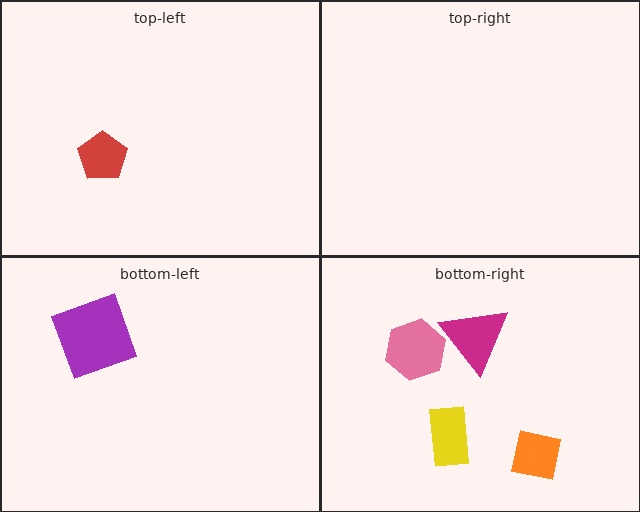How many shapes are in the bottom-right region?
4.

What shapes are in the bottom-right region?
The pink hexagon, the orange square, the magenta triangle, the yellow rectangle.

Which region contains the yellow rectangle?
The bottom-right region.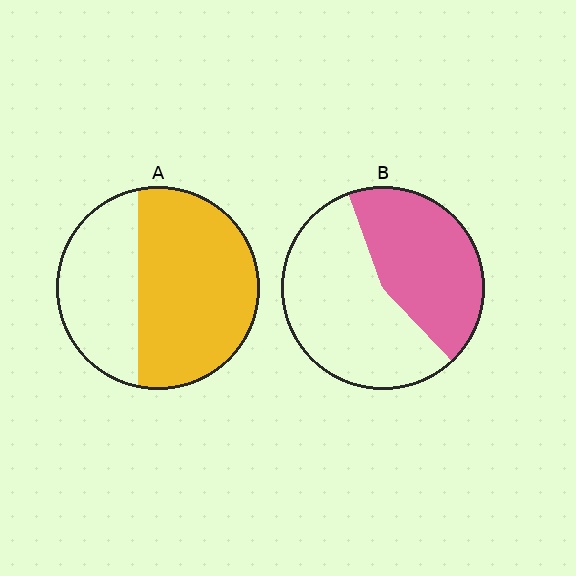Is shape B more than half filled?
No.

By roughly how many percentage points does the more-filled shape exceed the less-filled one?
By roughly 20 percentage points (A over B).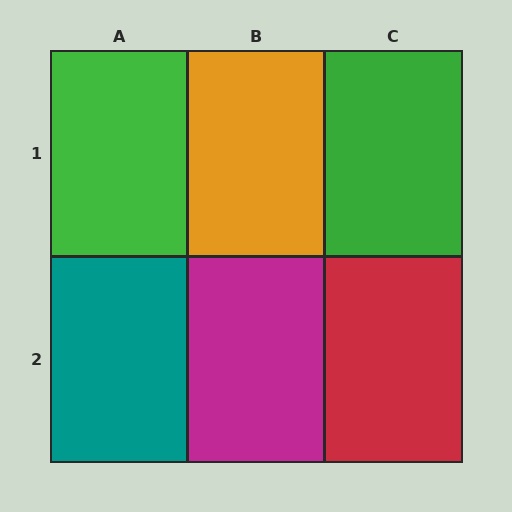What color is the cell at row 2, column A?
Teal.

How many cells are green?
2 cells are green.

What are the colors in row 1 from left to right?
Green, orange, green.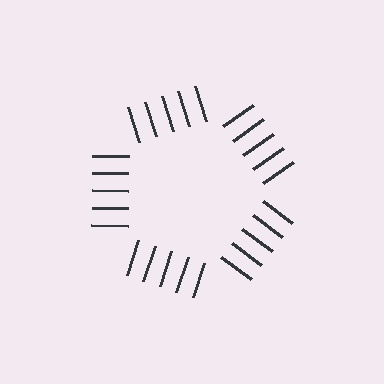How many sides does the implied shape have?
5 sides — the line-ends trace a pentagon.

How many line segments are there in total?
25 — 5 along each of the 5 edges.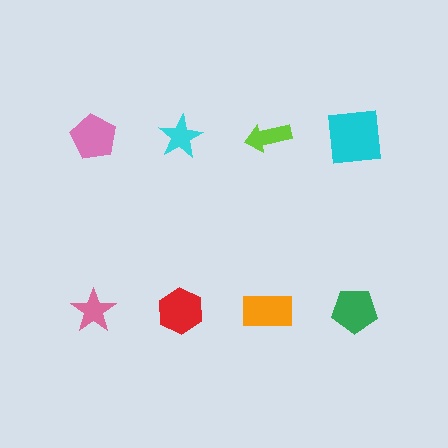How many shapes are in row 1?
4 shapes.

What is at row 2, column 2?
A red hexagon.